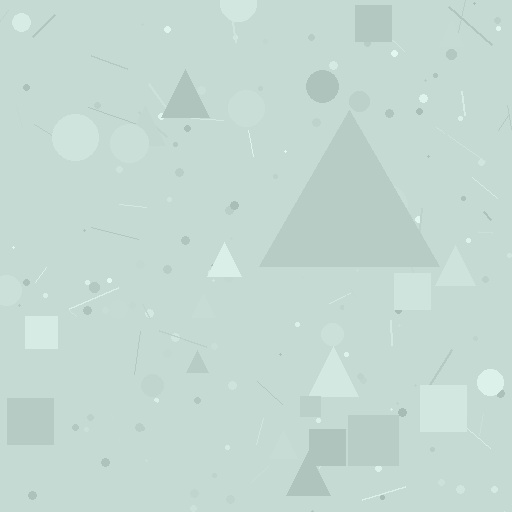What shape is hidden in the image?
A triangle is hidden in the image.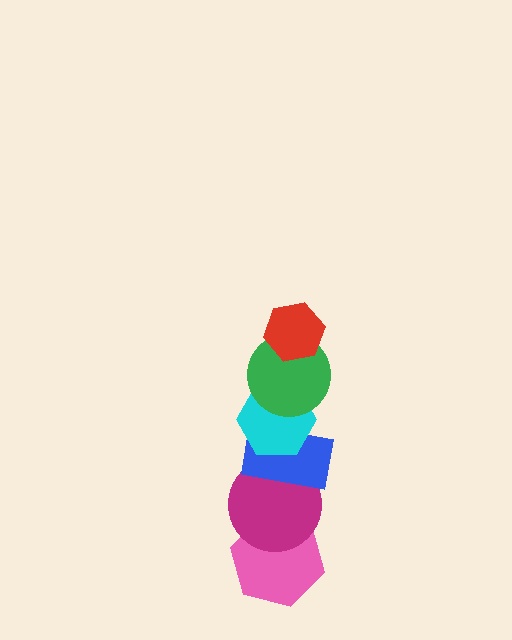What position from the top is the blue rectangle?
The blue rectangle is 4th from the top.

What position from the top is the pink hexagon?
The pink hexagon is 6th from the top.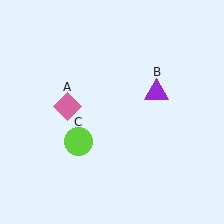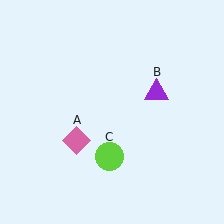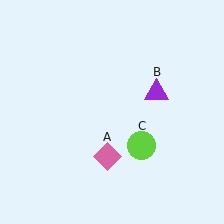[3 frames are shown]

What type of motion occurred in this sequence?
The pink diamond (object A), lime circle (object C) rotated counterclockwise around the center of the scene.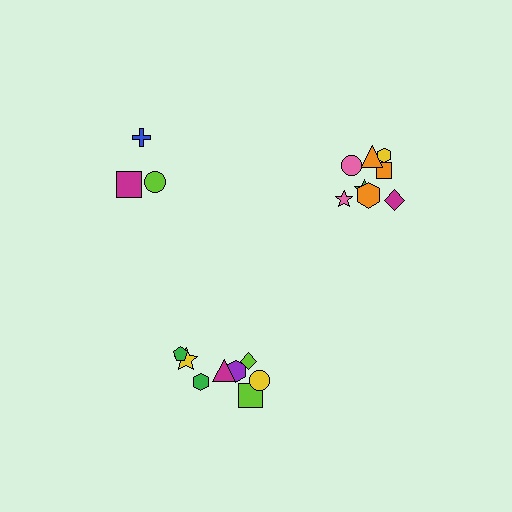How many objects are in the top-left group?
There are 3 objects.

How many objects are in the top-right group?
There are 8 objects.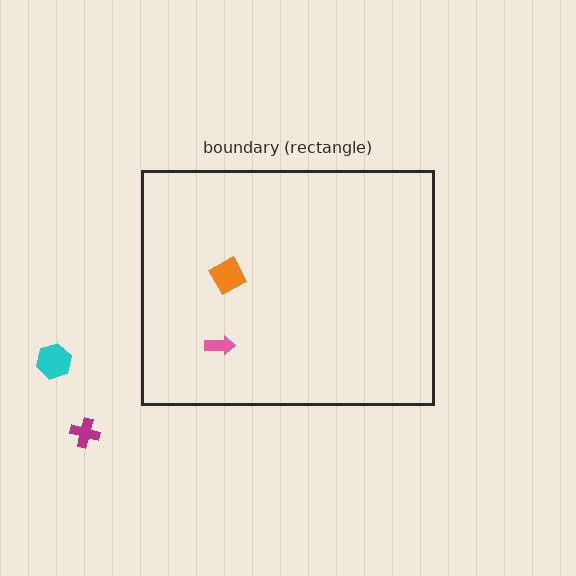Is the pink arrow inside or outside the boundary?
Inside.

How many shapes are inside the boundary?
2 inside, 2 outside.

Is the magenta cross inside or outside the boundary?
Outside.